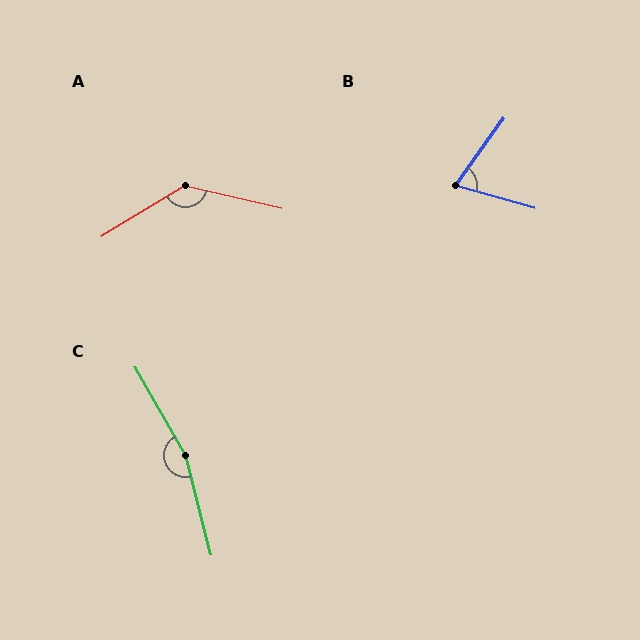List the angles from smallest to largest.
B (70°), A (136°), C (165°).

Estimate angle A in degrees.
Approximately 136 degrees.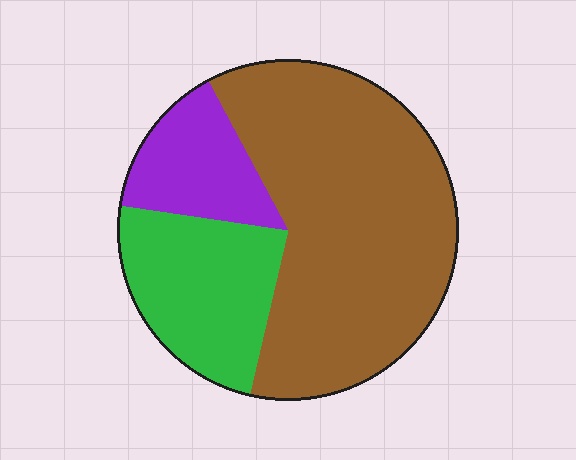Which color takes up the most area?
Brown, at roughly 60%.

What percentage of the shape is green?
Green covers roughly 25% of the shape.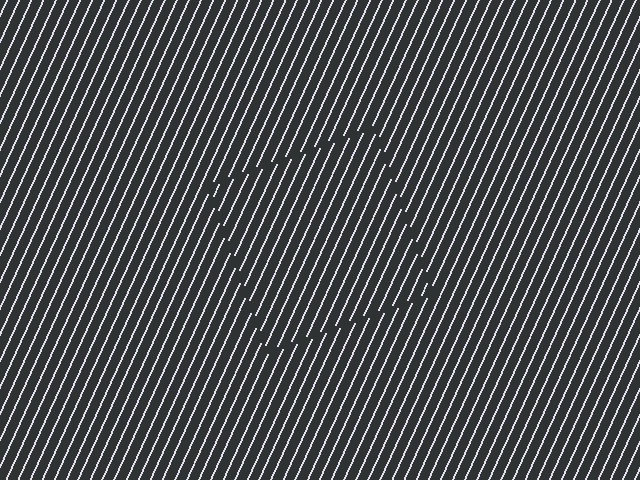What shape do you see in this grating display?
An illusory square. The interior of the shape contains the same grating, shifted by half a period — the contour is defined by the phase discontinuity where line-ends from the inner and outer gratings abut.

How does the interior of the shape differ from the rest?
The interior of the shape contains the same grating, shifted by half a period — the contour is defined by the phase discontinuity where line-ends from the inner and outer gratings abut.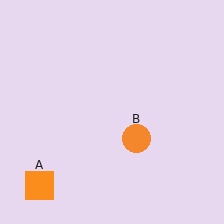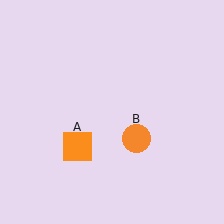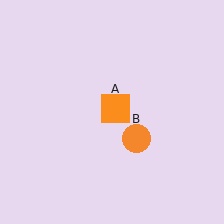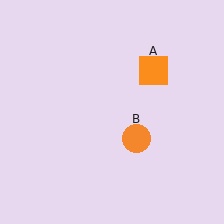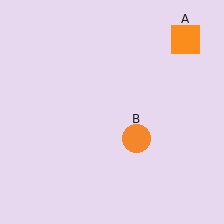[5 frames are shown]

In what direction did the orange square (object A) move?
The orange square (object A) moved up and to the right.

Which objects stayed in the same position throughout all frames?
Orange circle (object B) remained stationary.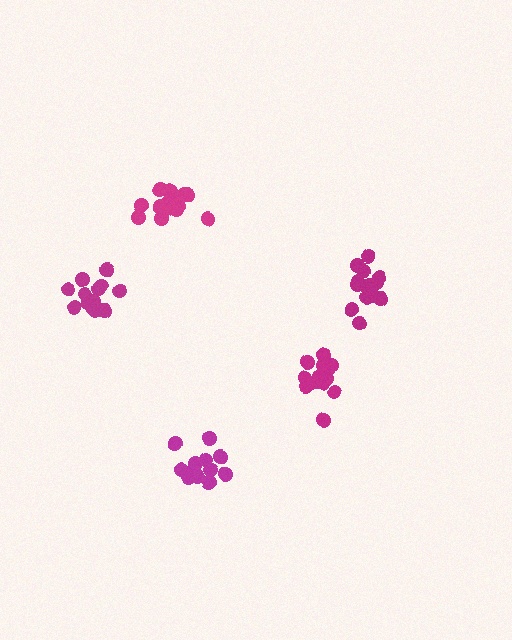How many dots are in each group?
Group 1: 15 dots, Group 2: 14 dots, Group 3: 16 dots, Group 4: 13 dots, Group 5: 14 dots (72 total).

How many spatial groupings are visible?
There are 5 spatial groupings.